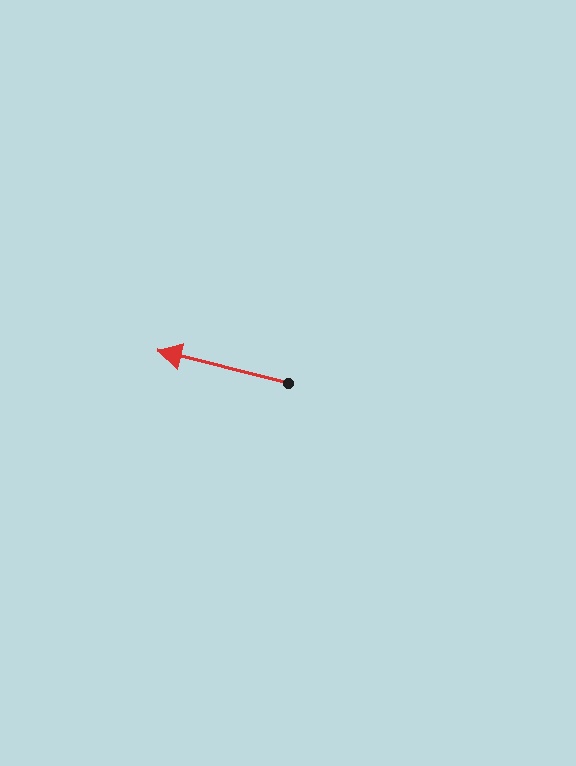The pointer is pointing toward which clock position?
Roughly 9 o'clock.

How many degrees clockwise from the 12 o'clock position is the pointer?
Approximately 284 degrees.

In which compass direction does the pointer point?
West.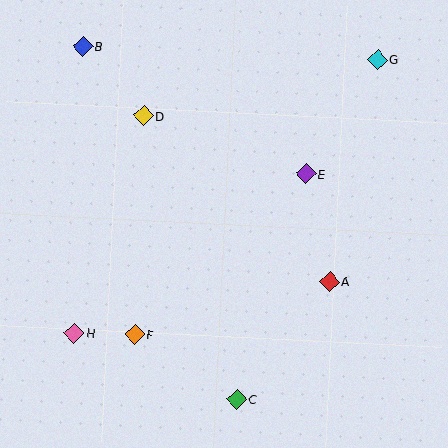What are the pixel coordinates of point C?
Point C is at (237, 399).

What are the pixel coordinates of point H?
Point H is at (74, 333).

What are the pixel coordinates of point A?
Point A is at (329, 282).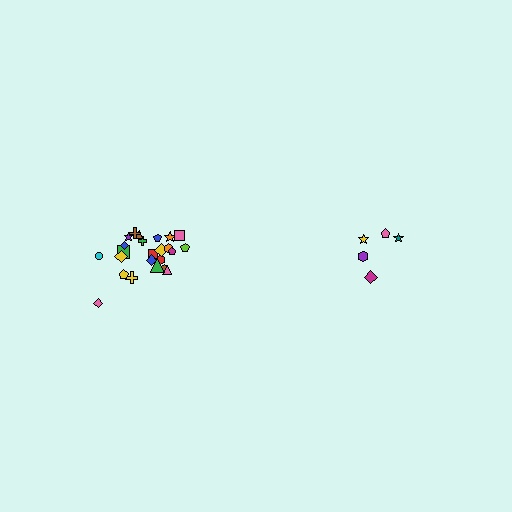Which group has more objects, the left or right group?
The left group.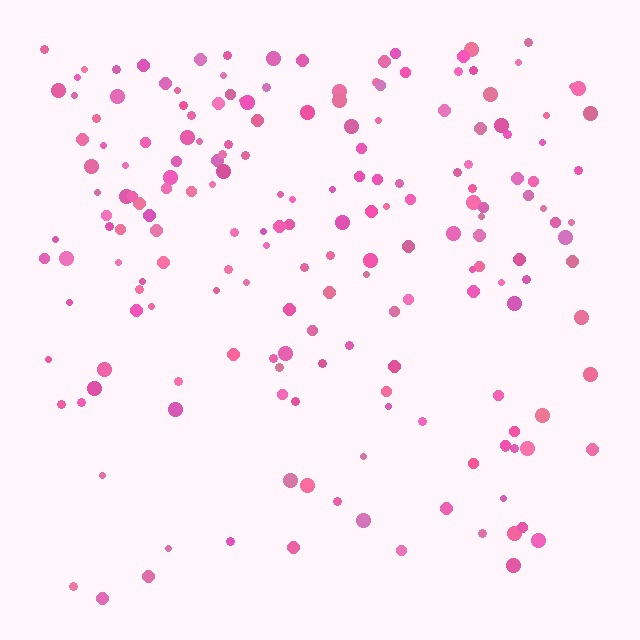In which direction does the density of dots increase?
From bottom to top, with the top side densest.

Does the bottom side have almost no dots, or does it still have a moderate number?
Still a moderate number, just noticeably fewer than the top.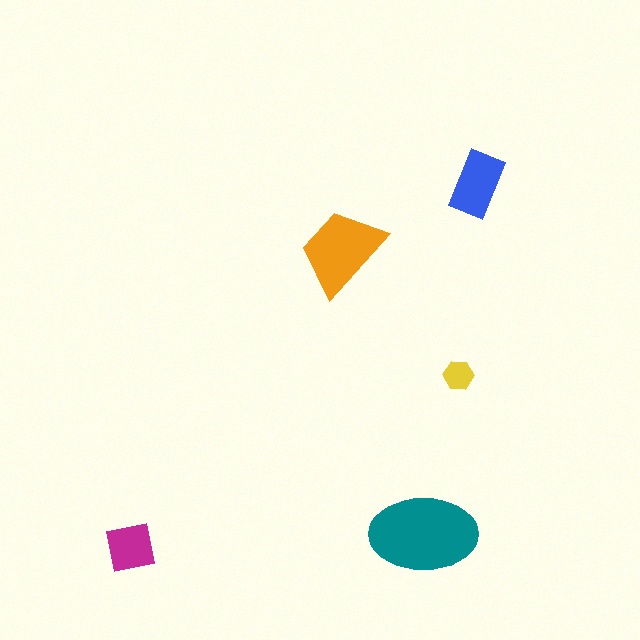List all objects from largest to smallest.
The teal ellipse, the orange trapezoid, the blue rectangle, the magenta square, the yellow hexagon.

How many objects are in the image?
There are 5 objects in the image.